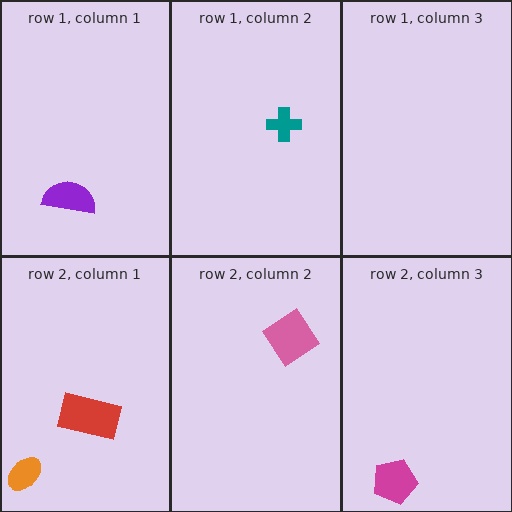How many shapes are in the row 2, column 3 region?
1.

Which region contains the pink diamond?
The row 2, column 2 region.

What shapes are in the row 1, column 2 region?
The teal cross.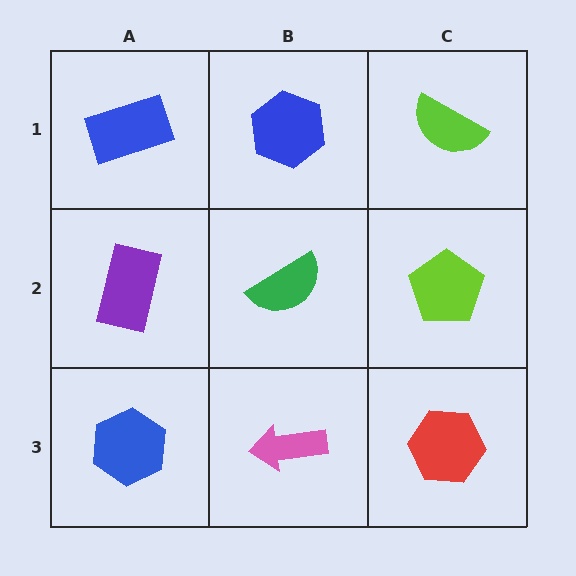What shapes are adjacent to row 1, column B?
A green semicircle (row 2, column B), a blue rectangle (row 1, column A), a lime semicircle (row 1, column C).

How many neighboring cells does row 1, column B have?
3.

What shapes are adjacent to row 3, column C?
A lime pentagon (row 2, column C), a pink arrow (row 3, column B).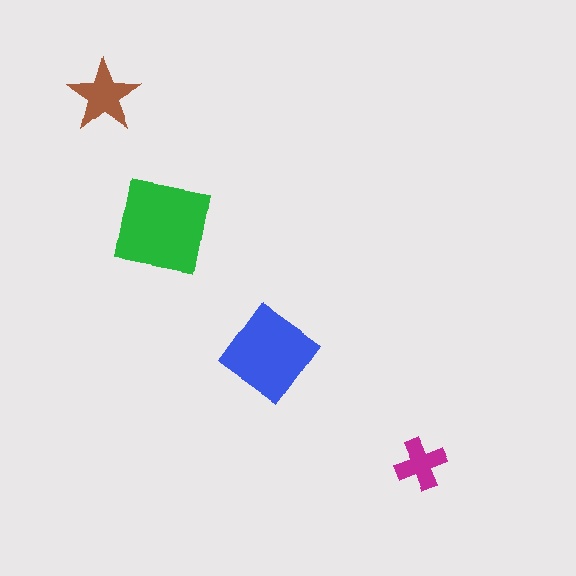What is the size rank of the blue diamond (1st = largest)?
2nd.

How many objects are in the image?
There are 4 objects in the image.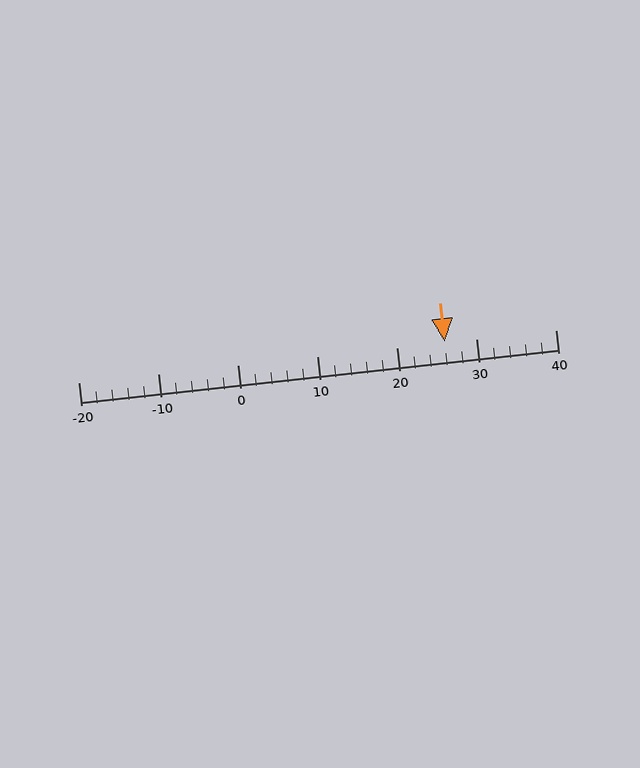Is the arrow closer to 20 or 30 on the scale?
The arrow is closer to 30.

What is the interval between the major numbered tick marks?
The major tick marks are spaced 10 units apart.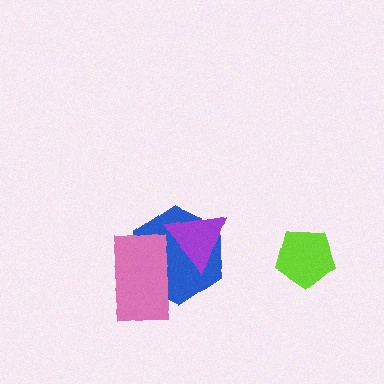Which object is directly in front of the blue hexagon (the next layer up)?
The pink rectangle is directly in front of the blue hexagon.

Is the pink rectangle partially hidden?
Yes, it is partially covered by another shape.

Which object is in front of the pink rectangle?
The purple triangle is in front of the pink rectangle.